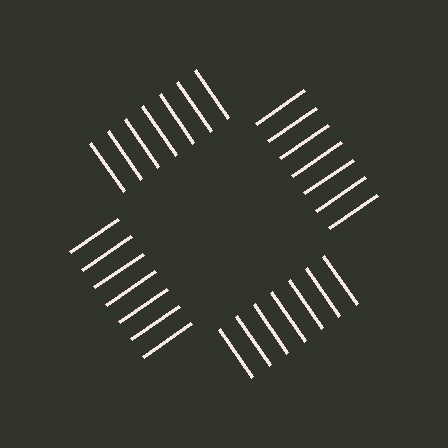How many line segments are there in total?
28 — 7 along each of the 4 edges.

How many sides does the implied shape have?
4 sides — the line-ends trace a square.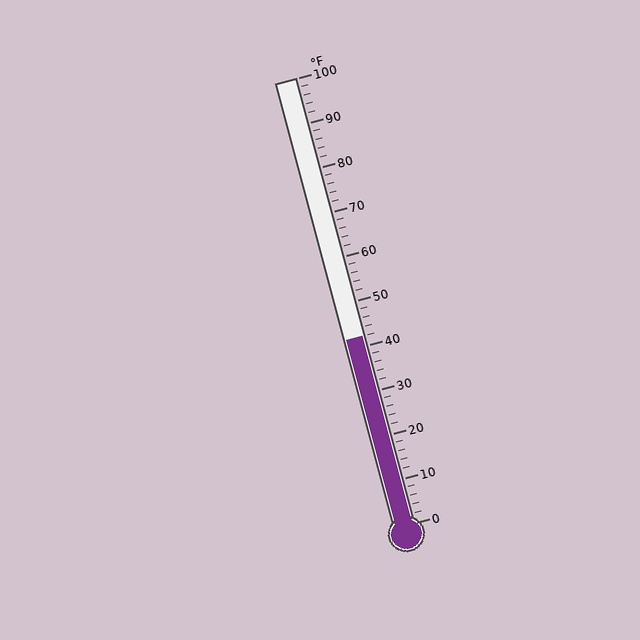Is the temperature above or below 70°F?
The temperature is below 70°F.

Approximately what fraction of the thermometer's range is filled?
The thermometer is filled to approximately 40% of its range.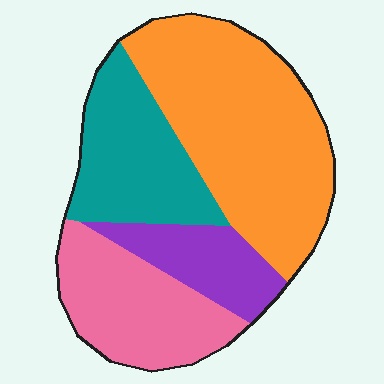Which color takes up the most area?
Orange, at roughly 45%.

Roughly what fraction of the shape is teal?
Teal covers 22% of the shape.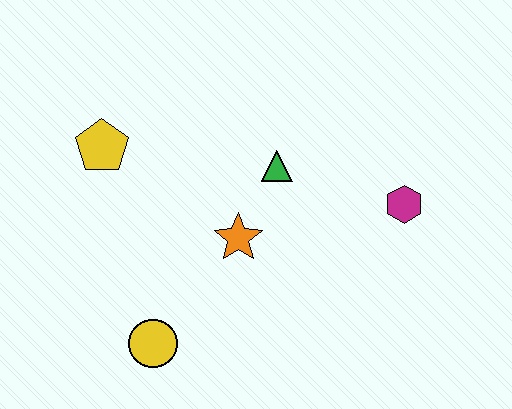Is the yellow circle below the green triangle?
Yes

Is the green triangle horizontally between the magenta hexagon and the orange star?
Yes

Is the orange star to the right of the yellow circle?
Yes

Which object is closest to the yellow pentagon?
The orange star is closest to the yellow pentagon.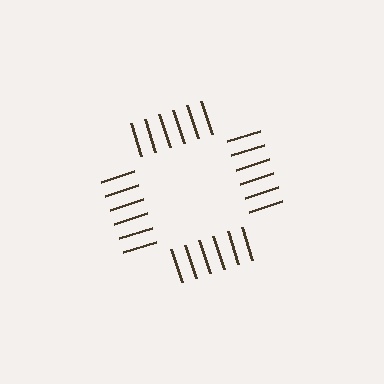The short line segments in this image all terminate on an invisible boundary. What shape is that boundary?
An illusory square — the line segments terminate on its edges but no continuous stroke is drawn.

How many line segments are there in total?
24 — 6 along each of the 4 edges.